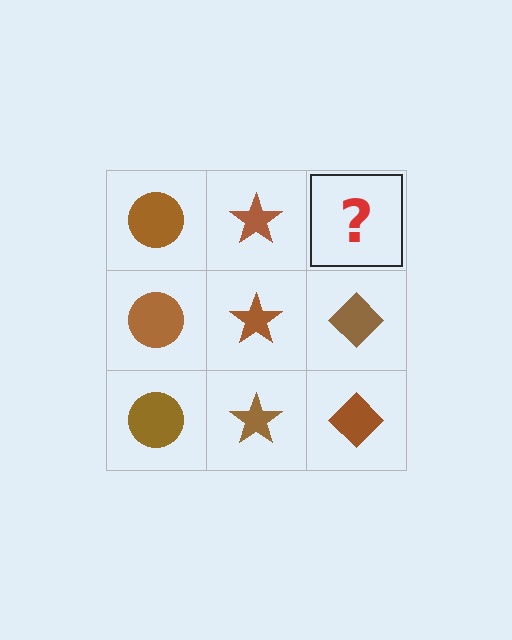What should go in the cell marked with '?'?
The missing cell should contain a brown diamond.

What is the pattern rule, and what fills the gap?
The rule is that each column has a consistent shape. The gap should be filled with a brown diamond.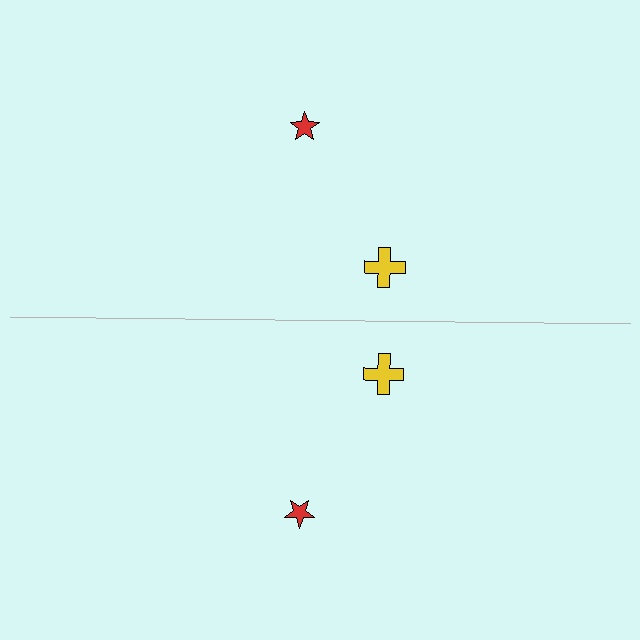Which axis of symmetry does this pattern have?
The pattern has a horizontal axis of symmetry running through the center of the image.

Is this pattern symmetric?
Yes, this pattern has bilateral (reflection) symmetry.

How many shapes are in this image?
There are 4 shapes in this image.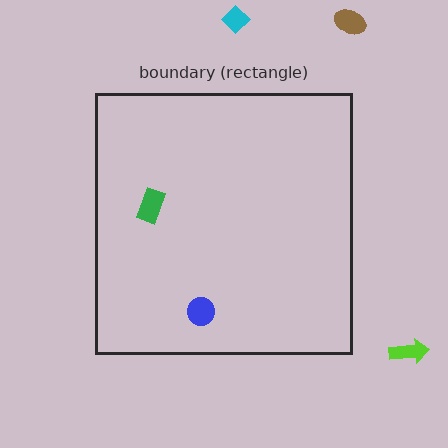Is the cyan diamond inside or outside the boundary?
Outside.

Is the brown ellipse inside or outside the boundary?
Outside.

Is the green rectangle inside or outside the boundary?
Inside.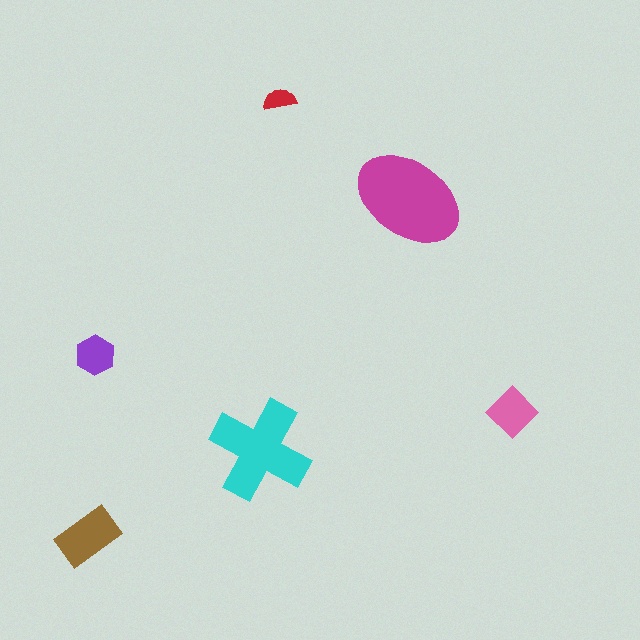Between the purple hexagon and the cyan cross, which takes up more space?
The cyan cross.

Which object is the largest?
The magenta ellipse.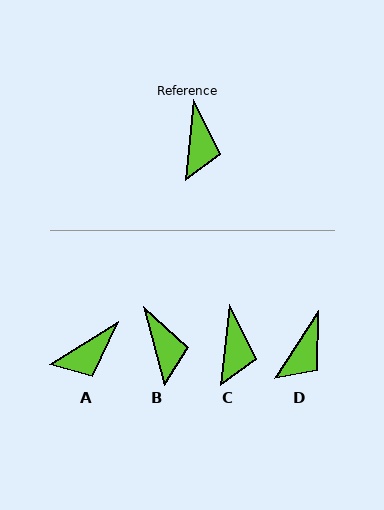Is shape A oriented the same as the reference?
No, it is off by about 52 degrees.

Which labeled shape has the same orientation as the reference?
C.